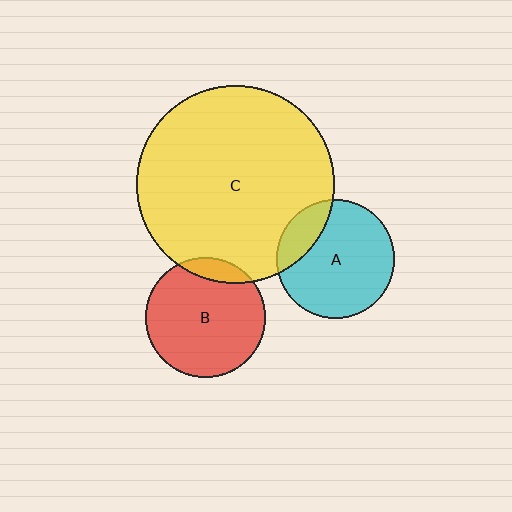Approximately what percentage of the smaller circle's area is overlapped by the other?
Approximately 20%.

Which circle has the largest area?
Circle C (yellow).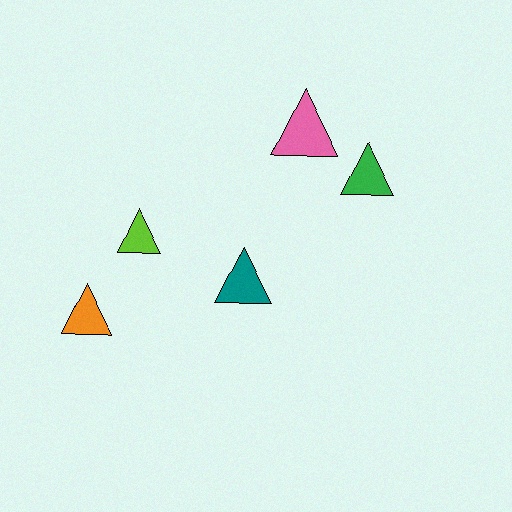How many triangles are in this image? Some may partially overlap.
There are 5 triangles.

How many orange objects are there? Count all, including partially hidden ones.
There is 1 orange object.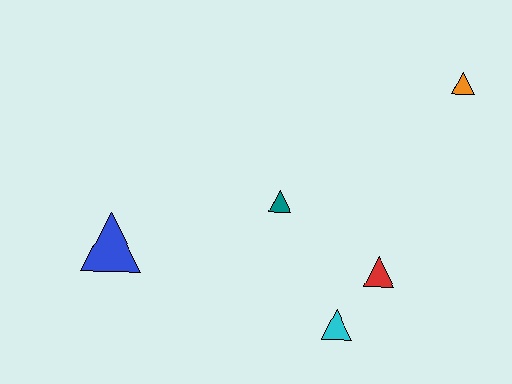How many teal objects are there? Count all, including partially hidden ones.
There is 1 teal object.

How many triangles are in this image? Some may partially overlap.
There are 5 triangles.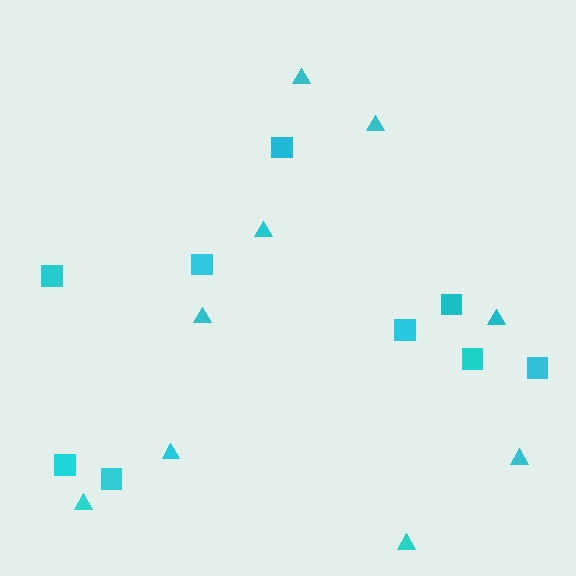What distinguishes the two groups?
There are 2 groups: one group of triangles (9) and one group of squares (9).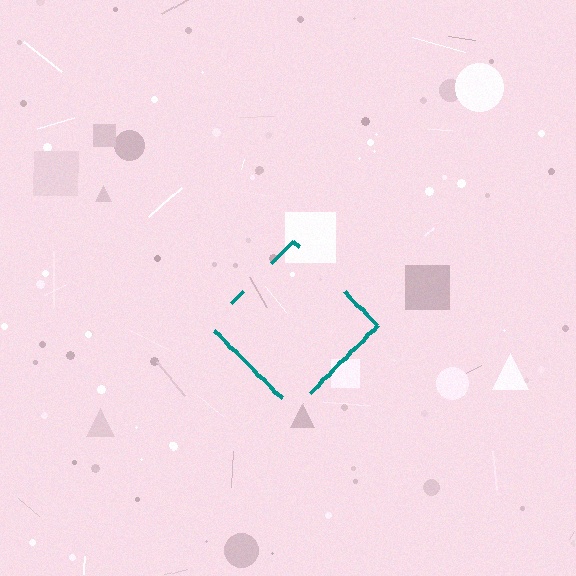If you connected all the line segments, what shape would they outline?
They would outline a diamond.